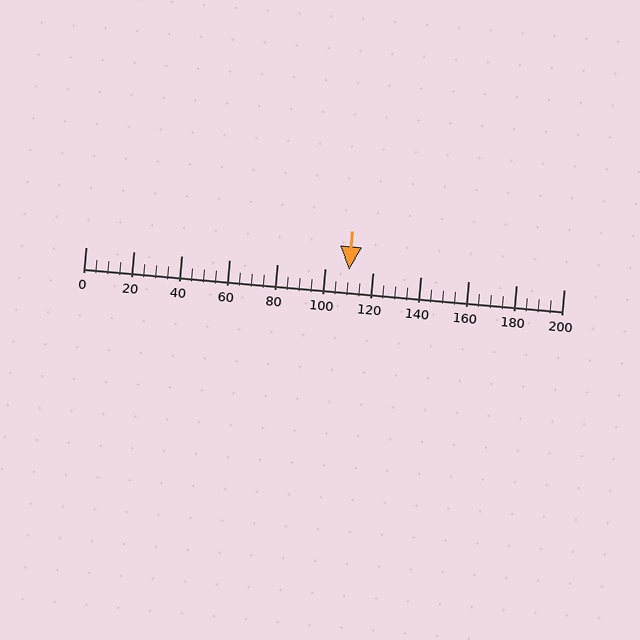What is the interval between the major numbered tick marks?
The major tick marks are spaced 20 units apart.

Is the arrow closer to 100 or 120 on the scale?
The arrow is closer to 120.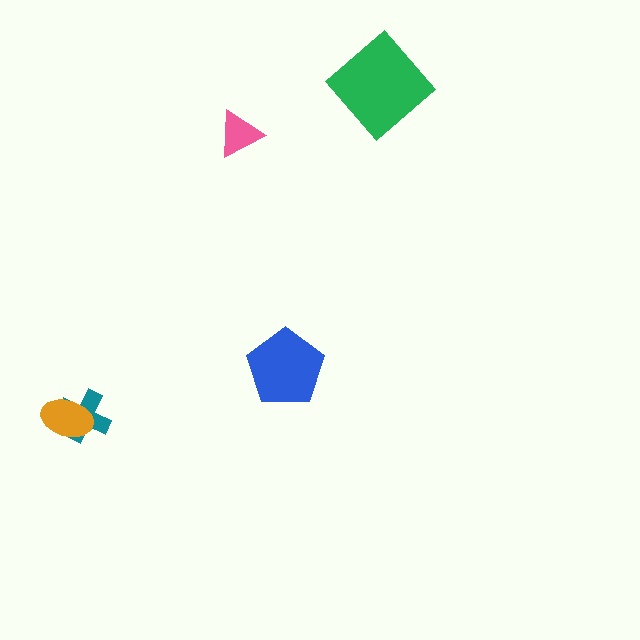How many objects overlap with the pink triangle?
0 objects overlap with the pink triangle.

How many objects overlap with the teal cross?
1 object overlaps with the teal cross.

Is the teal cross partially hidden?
Yes, it is partially covered by another shape.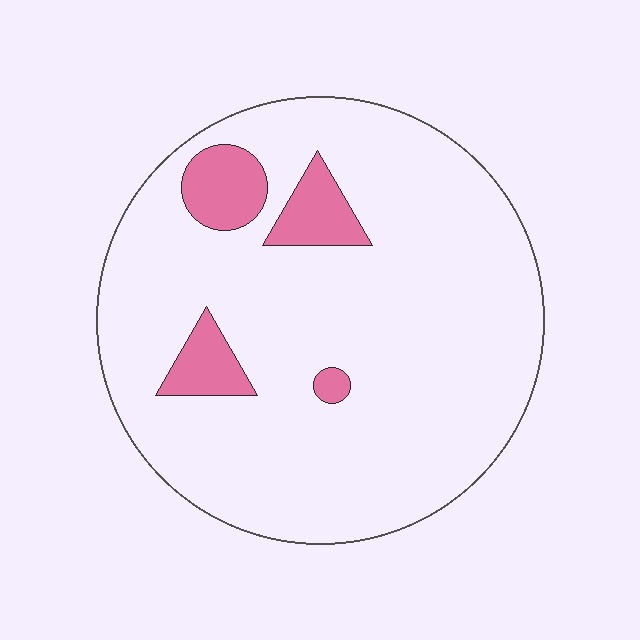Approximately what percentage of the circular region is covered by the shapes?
Approximately 10%.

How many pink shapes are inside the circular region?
4.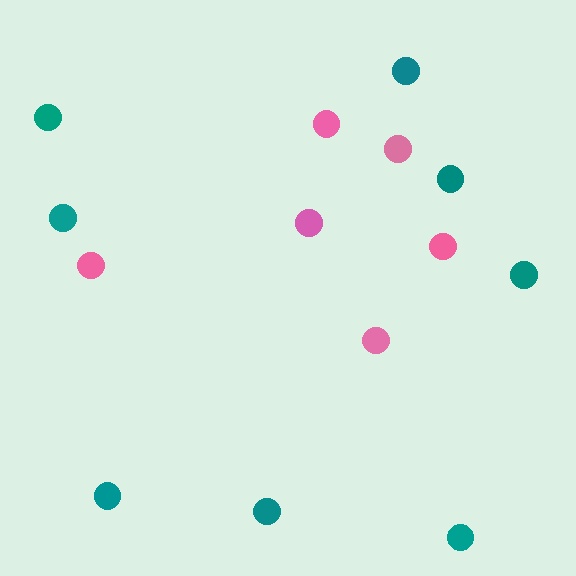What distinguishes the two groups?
There are 2 groups: one group of pink circles (6) and one group of teal circles (8).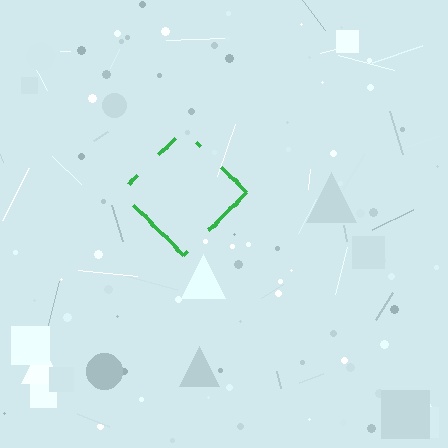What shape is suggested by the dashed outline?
The dashed outline suggests a diamond.